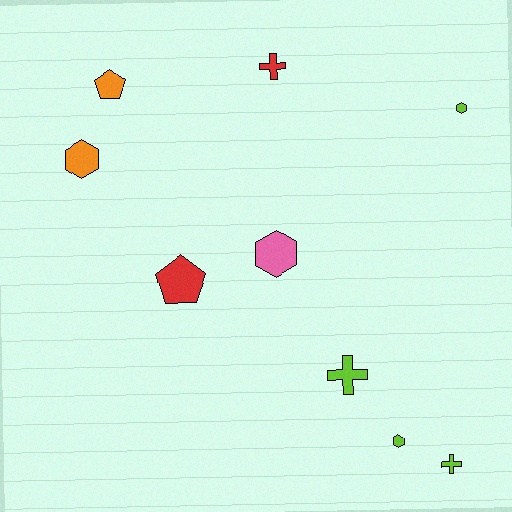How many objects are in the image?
There are 9 objects.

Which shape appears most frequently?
Hexagon, with 4 objects.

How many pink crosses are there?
There are no pink crosses.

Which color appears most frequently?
Lime, with 4 objects.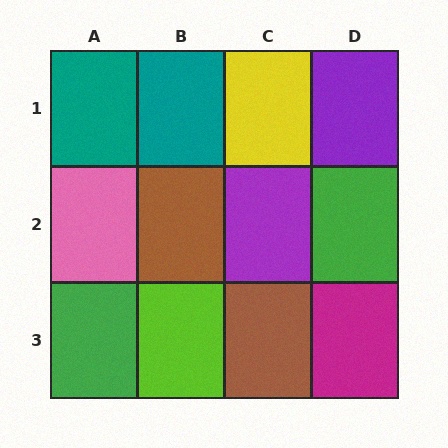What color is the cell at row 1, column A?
Teal.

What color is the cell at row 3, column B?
Lime.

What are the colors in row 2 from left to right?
Pink, brown, purple, green.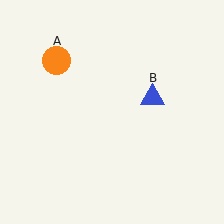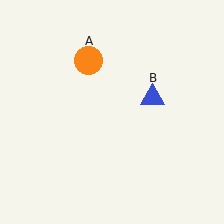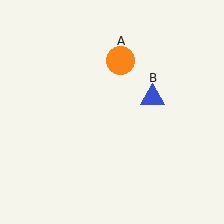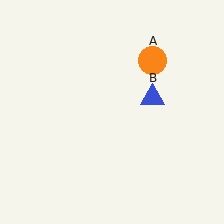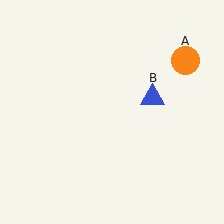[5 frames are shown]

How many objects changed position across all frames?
1 object changed position: orange circle (object A).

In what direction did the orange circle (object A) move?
The orange circle (object A) moved right.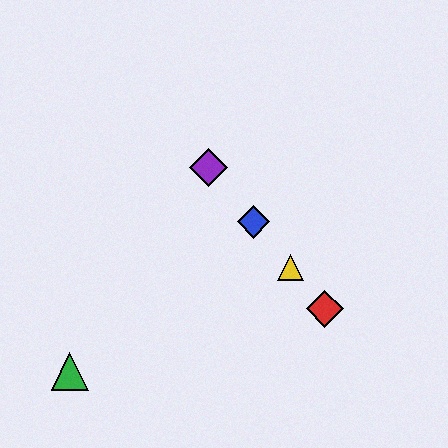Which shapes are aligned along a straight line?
The red diamond, the blue diamond, the yellow triangle, the purple diamond are aligned along a straight line.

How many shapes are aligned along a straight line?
4 shapes (the red diamond, the blue diamond, the yellow triangle, the purple diamond) are aligned along a straight line.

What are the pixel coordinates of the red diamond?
The red diamond is at (325, 309).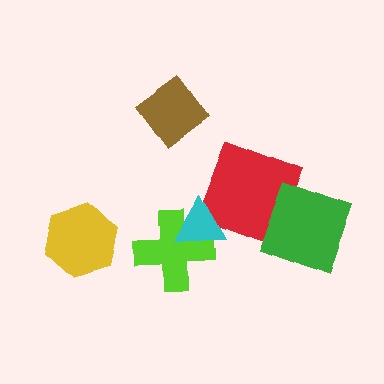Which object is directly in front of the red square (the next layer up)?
The green square is directly in front of the red square.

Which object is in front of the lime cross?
The cyan triangle is in front of the lime cross.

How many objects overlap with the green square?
1 object overlaps with the green square.